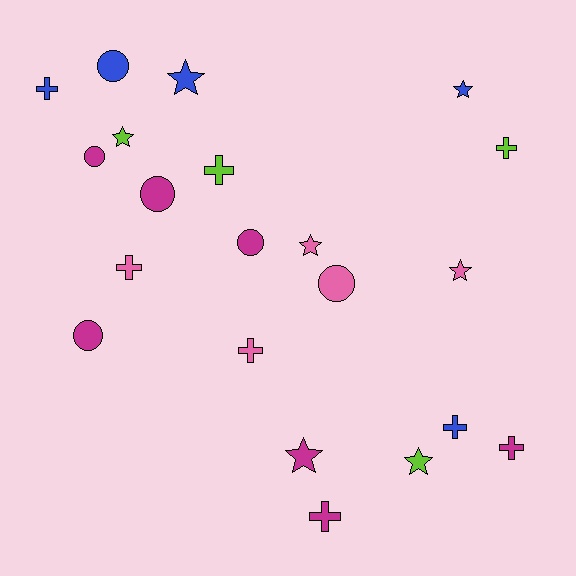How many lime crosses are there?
There are 2 lime crosses.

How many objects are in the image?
There are 21 objects.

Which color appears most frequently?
Magenta, with 7 objects.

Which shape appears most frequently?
Cross, with 8 objects.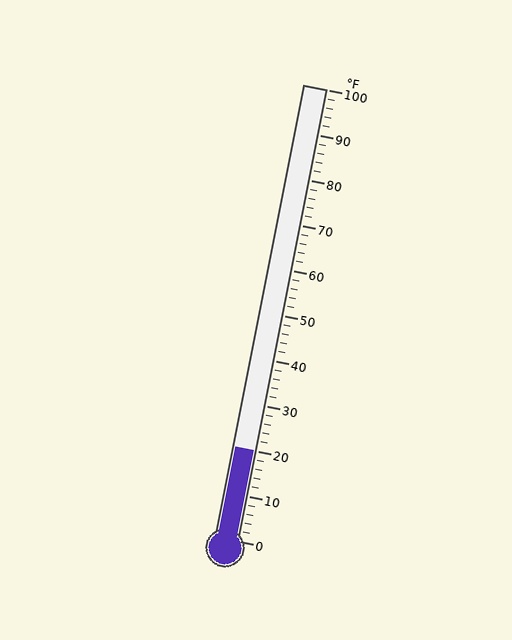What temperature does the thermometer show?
The thermometer shows approximately 20°F.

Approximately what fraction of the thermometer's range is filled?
The thermometer is filled to approximately 20% of its range.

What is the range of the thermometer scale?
The thermometer scale ranges from 0°F to 100°F.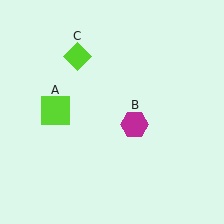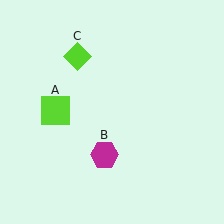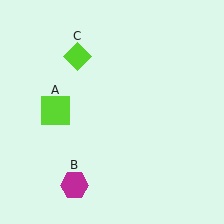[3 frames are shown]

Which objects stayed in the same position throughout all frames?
Lime square (object A) and lime diamond (object C) remained stationary.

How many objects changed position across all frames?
1 object changed position: magenta hexagon (object B).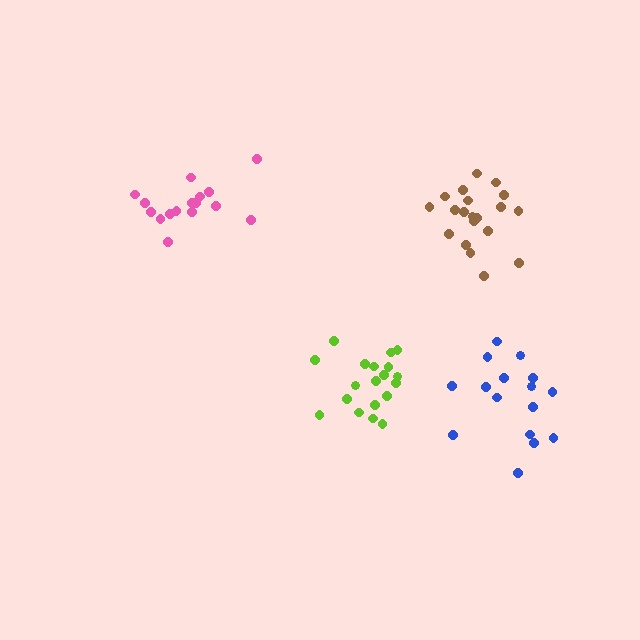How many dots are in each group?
Group 1: 16 dots, Group 2: 20 dots, Group 3: 16 dots, Group 4: 19 dots (71 total).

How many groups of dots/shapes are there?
There are 4 groups.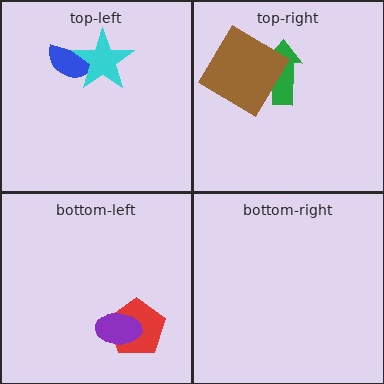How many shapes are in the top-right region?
2.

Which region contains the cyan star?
The top-left region.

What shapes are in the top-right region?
The green arrow, the brown diamond.